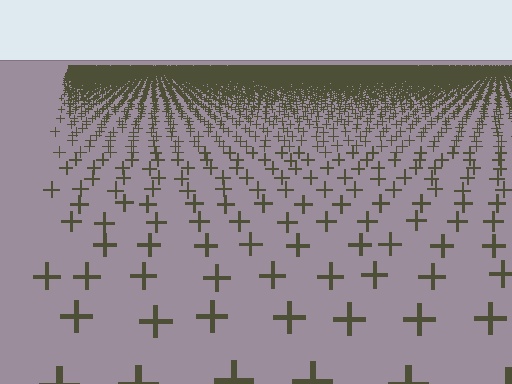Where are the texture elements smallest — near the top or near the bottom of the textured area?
Near the top.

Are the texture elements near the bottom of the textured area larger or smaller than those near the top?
Larger. Near the bottom, elements are closer to the viewer and appear at a bigger on-screen size.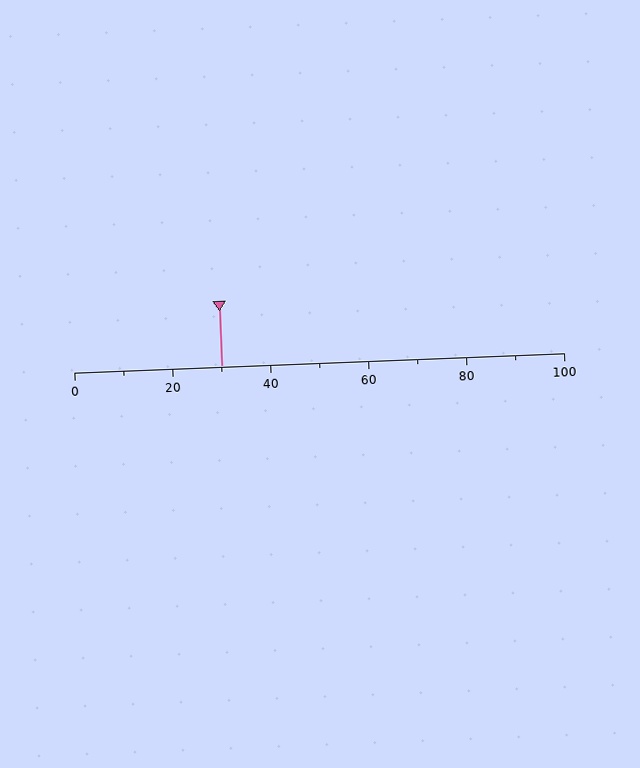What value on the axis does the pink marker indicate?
The marker indicates approximately 30.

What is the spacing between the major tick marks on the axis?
The major ticks are spaced 20 apart.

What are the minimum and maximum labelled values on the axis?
The axis runs from 0 to 100.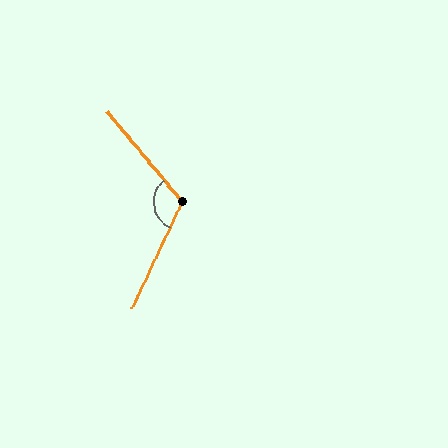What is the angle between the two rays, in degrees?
Approximately 115 degrees.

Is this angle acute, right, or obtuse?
It is obtuse.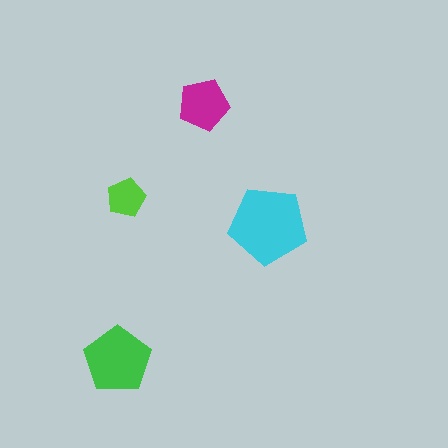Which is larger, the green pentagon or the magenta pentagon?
The green one.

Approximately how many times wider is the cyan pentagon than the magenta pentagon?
About 1.5 times wider.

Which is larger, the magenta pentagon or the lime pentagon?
The magenta one.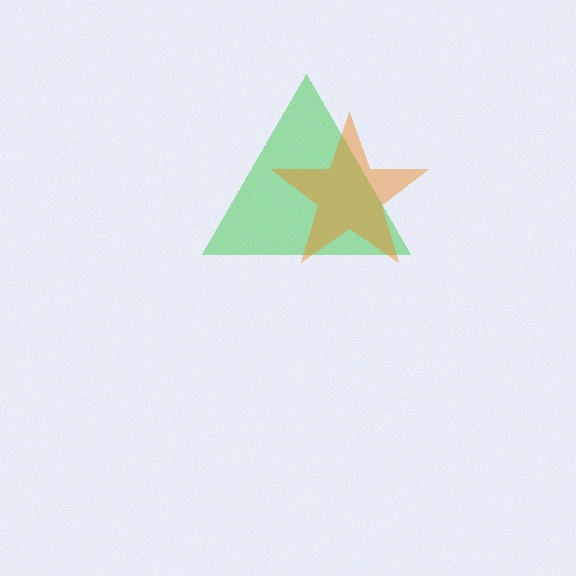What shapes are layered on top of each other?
The layered shapes are: a green triangle, an orange star.